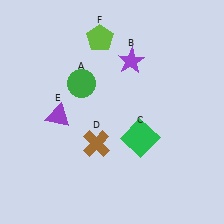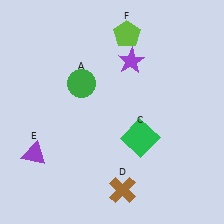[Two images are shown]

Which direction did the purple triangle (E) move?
The purple triangle (E) moved down.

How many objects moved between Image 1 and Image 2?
3 objects moved between the two images.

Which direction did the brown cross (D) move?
The brown cross (D) moved down.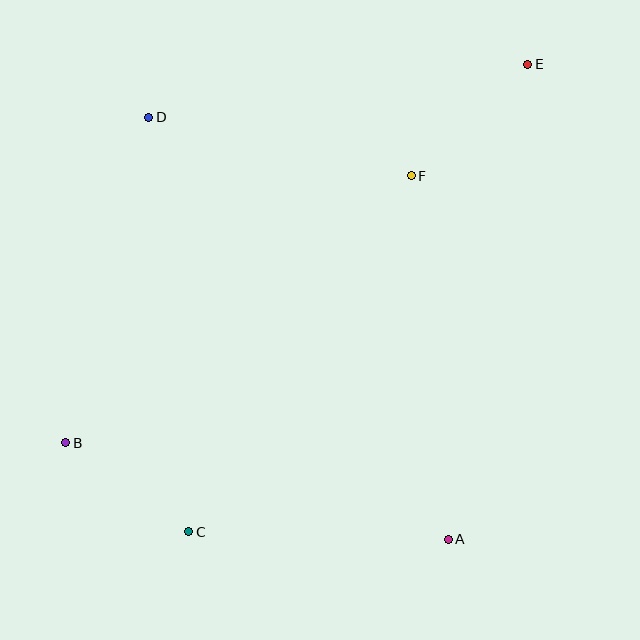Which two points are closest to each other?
Points B and C are closest to each other.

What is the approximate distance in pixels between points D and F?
The distance between D and F is approximately 269 pixels.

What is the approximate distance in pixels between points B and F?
The distance between B and F is approximately 437 pixels.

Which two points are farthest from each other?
Points B and E are farthest from each other.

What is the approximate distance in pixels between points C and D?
The distance between C and D is approximately 417 pixels.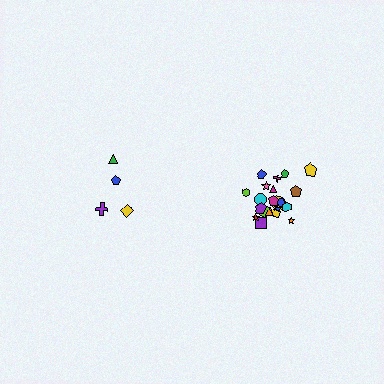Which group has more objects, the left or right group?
The right group.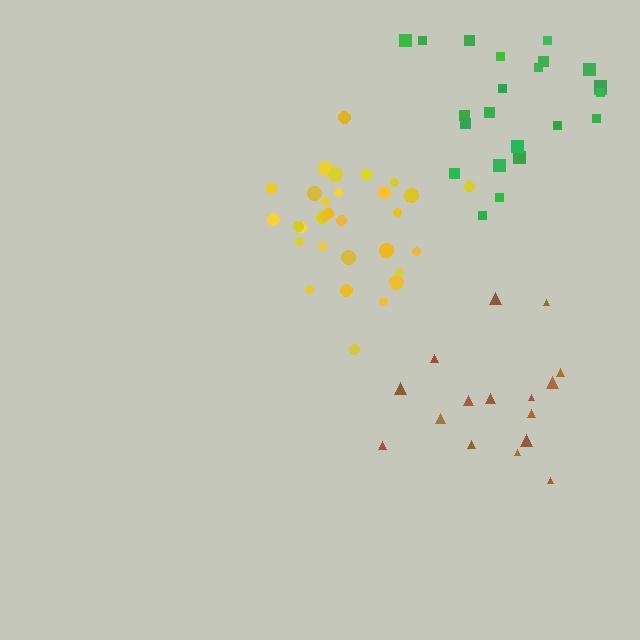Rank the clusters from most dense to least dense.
yellow, brown, green.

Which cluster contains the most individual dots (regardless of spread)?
Yellow (31).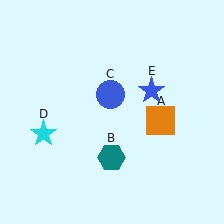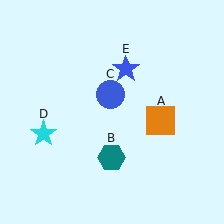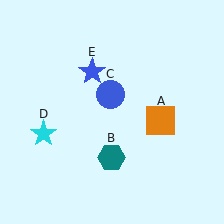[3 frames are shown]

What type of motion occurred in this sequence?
The blue star (object E) rotated counterclockwise around the center of the scene.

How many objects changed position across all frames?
1 object changed position: blue star (object E).